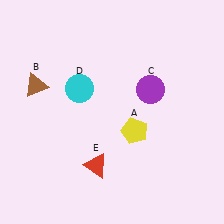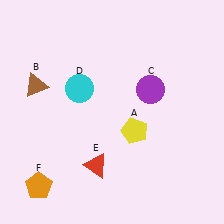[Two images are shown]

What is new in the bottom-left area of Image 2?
An orange pentagon (F) was added in the bottom-left area of Image 2.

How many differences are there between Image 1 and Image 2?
There is 1 difference between the two images.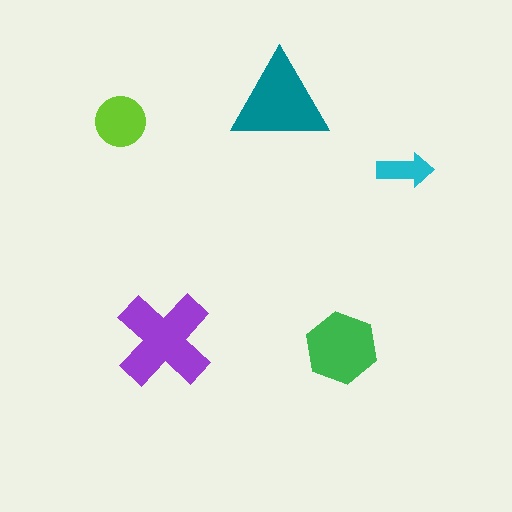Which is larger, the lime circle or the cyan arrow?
The lime circle.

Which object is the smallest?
The cyan arrow.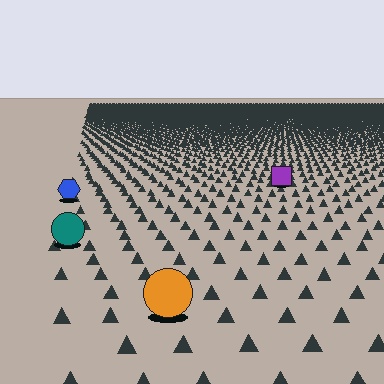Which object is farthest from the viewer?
The purple square is farthest from the viewer. It appears smaller and the ground texture around it is denser.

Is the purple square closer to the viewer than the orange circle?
No. The orange circle is closer — you can tell from the texture gradient: the ground texture is coarser near it.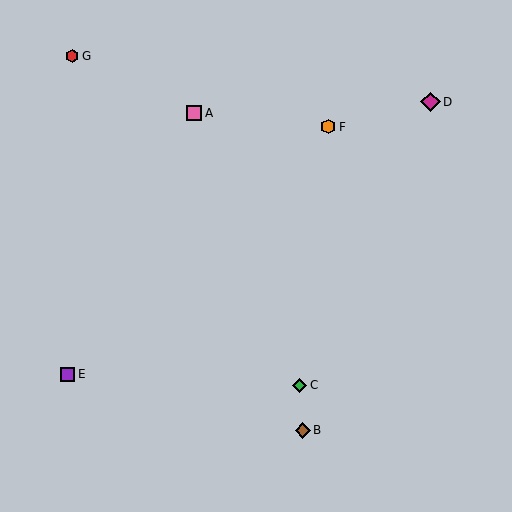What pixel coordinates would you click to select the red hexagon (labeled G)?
Click at (72, 56) to select the red hexagon G.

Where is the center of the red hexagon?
The center of the red hexagon is at (72, 56).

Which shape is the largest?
The magenta diamond (labeled D) is the largest.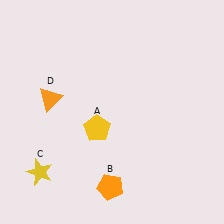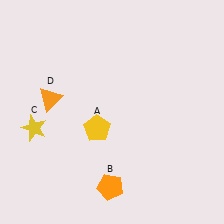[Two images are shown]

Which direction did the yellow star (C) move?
The yellow star (C) moved up.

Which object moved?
The yellow star (C) moved up.